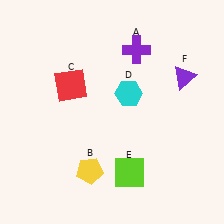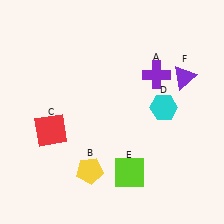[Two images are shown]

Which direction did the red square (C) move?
The red square (C) moved down.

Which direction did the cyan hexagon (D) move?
The cyan hexagon (D) moved right.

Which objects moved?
The objects that moved are: the purple cross (A), the red square (C), the cyan hexagon (D).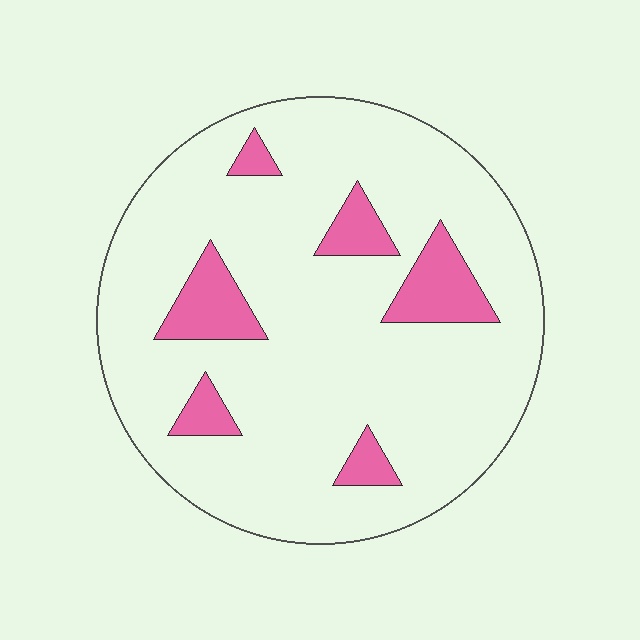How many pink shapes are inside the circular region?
6.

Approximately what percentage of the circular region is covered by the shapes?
Approximately 15%.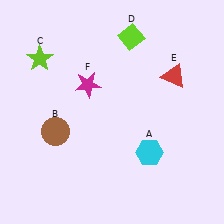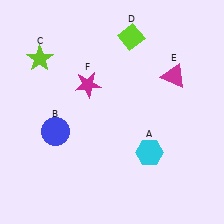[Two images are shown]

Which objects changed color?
B changed from brown to blue. E changed from red to magenta.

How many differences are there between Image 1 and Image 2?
There are 2 differences between the two images.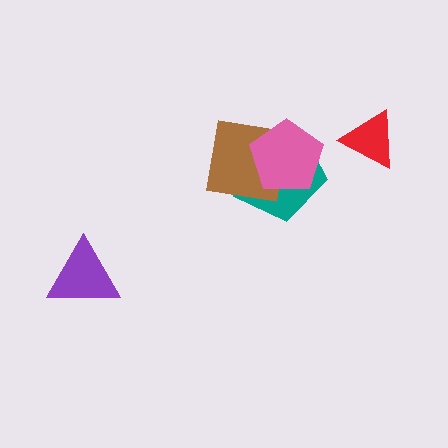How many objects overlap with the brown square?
2 objects overlap with the brown square.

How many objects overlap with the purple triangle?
0 objects overlap with the purple triangle.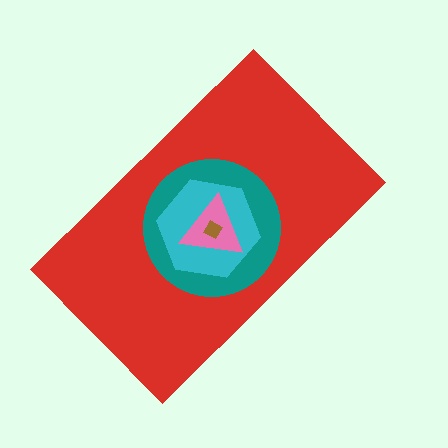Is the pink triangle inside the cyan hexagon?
Yes.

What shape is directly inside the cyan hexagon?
The pink triangle.